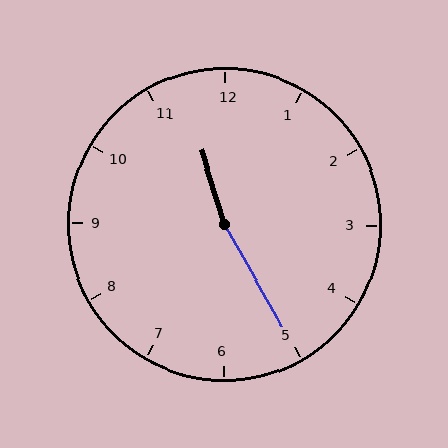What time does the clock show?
11:25.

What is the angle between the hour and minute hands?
Approximately 168 degrees.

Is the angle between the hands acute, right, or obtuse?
It is obtuse.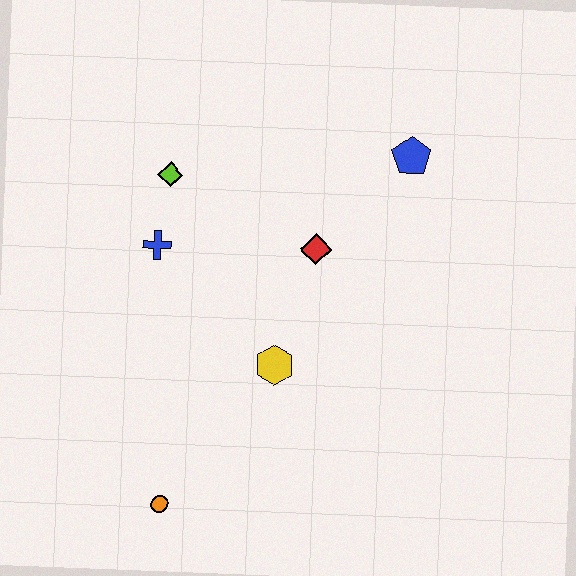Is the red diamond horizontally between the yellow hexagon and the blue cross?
No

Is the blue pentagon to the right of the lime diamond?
Yes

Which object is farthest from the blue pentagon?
The orange circle is farthest from the blue pentagon.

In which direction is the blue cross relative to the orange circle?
The blue cross is above the orange circle.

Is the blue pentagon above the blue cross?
Yes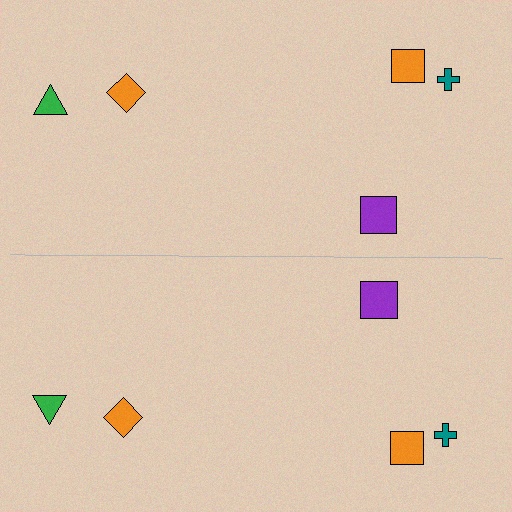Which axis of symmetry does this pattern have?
The pattern has a horizontal axis of symmetry running through the center of the image.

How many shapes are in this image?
There are 10 shapes in this image.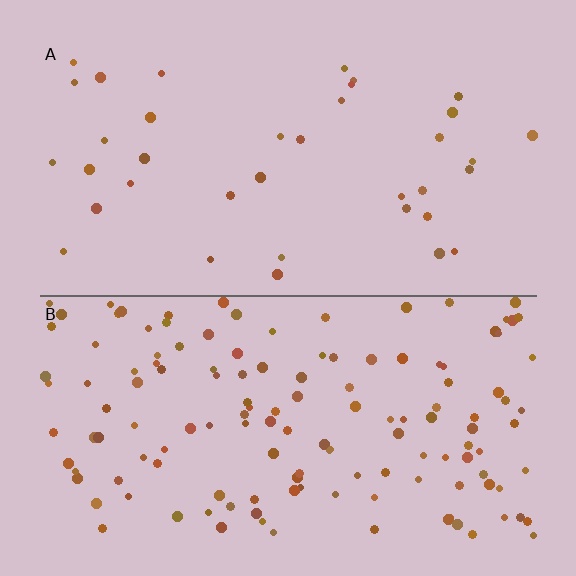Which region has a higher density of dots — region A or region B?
B (the bottom).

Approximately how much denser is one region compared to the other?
Approximately 3.8× — region B over region A.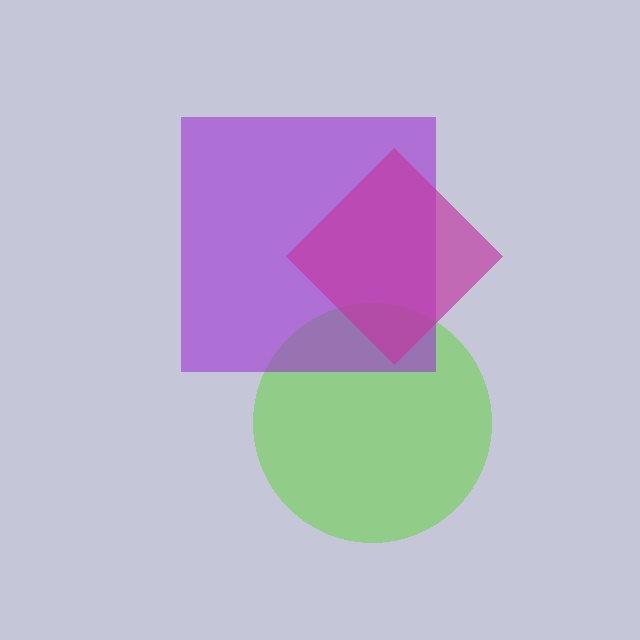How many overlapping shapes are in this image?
There are 3 overlapping shapes in the image.